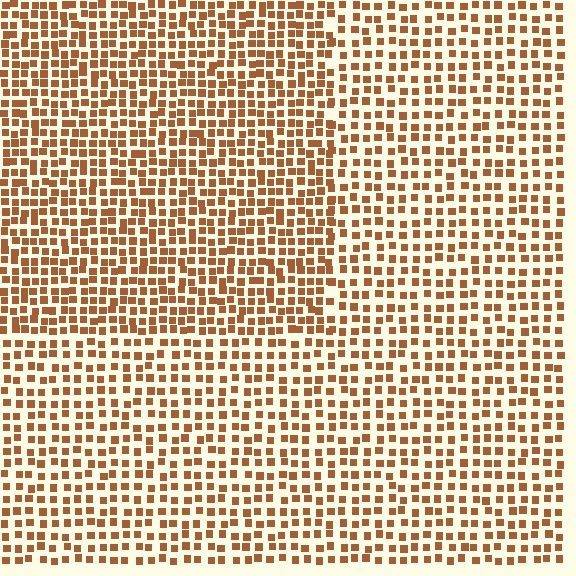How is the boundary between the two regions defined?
The boundary is defined by a change in element density (approximately 1.5x ratio). All elements are the same color, size, and shape.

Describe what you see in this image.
The image contains small brown elements arranged at two different densities. A rectangle-shaped region is visible where the elements are more densely packed than the surrounding area.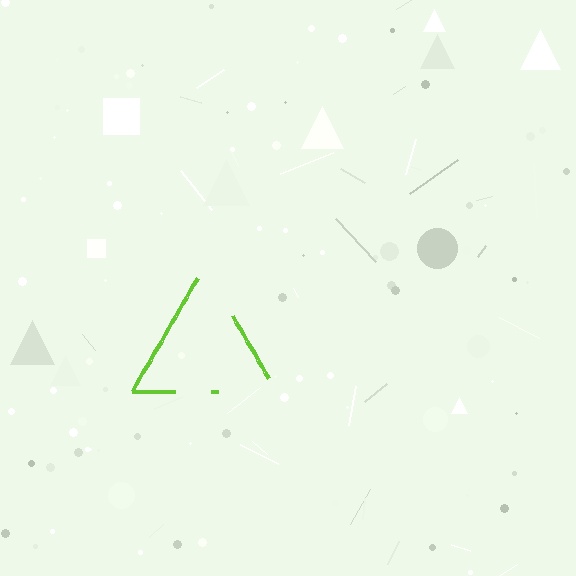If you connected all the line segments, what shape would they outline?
They would outline a triangle.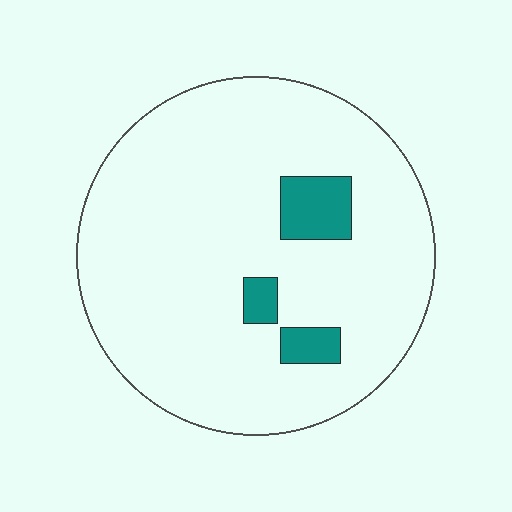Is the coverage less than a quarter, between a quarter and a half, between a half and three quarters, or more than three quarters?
Less than a quarter.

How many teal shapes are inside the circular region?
3.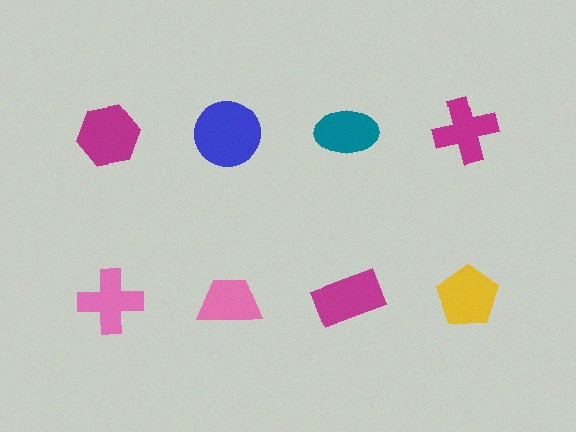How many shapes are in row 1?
4 shapes.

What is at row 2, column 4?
A yellow pentagon.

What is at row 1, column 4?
A magenta cross.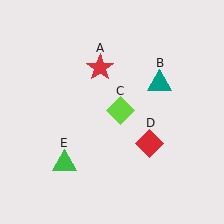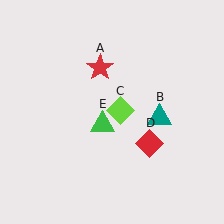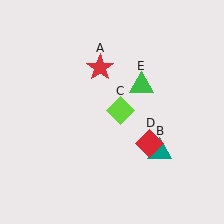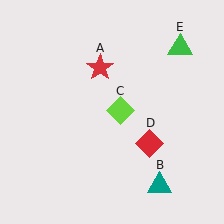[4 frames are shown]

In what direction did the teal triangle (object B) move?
The teal triangle (object B) moved down.